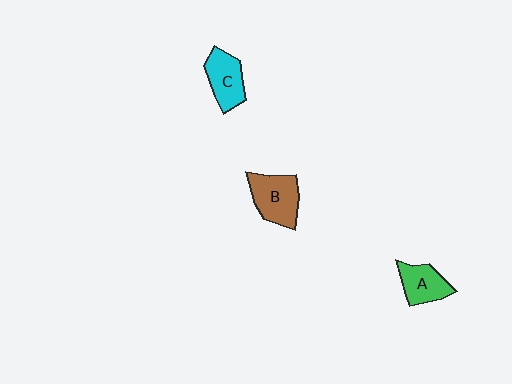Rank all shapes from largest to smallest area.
From largest to smallest: B (brown), C (cyan), A (green).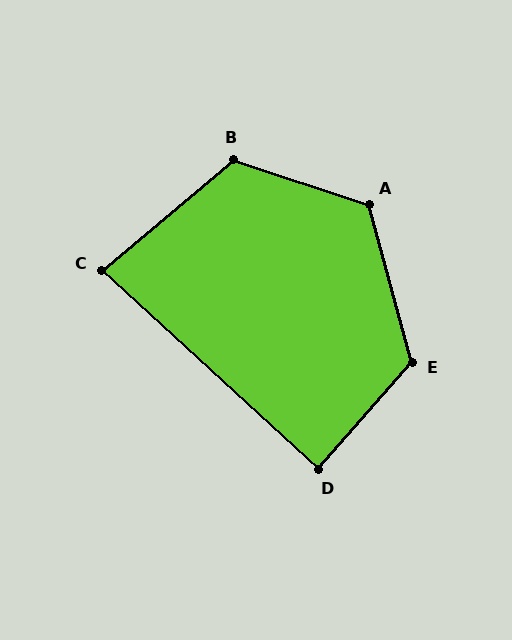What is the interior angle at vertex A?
Approximately 123 degrees (obtuse).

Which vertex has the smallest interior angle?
C, at approximately 83 degrees.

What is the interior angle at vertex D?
Approximately 89 degrees (approximately right).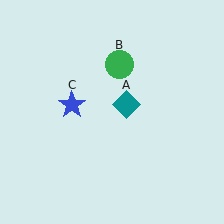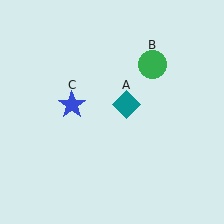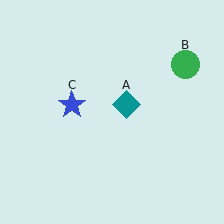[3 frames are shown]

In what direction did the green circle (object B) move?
The green circle (object B) moved right.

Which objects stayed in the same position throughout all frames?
Teal diamond (object A) and blue star (object C) remained stationary.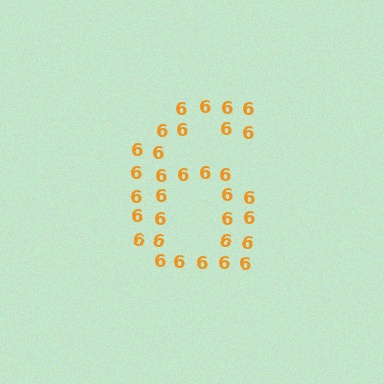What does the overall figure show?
The overall figure shows the digit 6.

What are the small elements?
The small elements are digit 6's.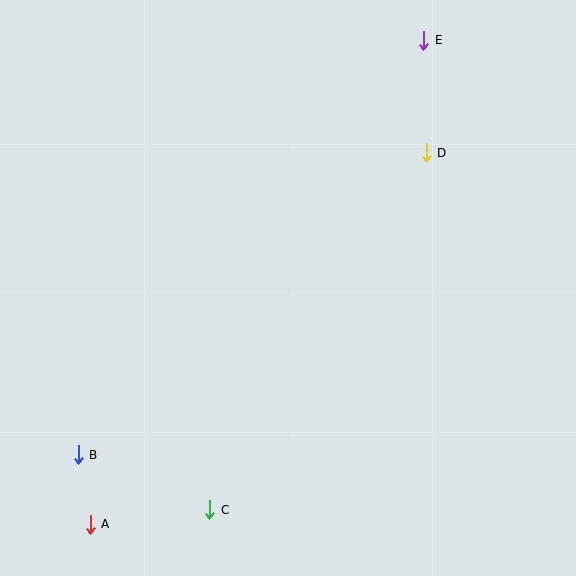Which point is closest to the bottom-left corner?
Point A is closest to the bottom-left corner.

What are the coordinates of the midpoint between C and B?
The midpoint between C and B is at (144, 482).